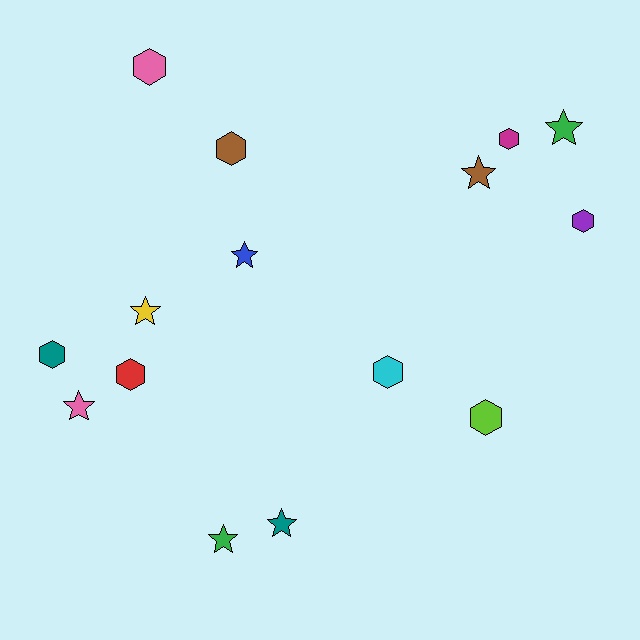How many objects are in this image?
There are 15 objects.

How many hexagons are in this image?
There are 8 hexagons.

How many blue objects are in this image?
There is 1 blue object.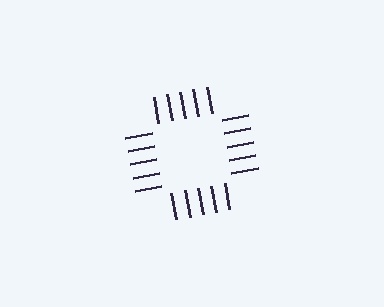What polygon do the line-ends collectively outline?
An illusory square — the line segments terminate on its edges but no continuous stroke is drawn.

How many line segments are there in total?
20 — 5 along each of the 4 edges.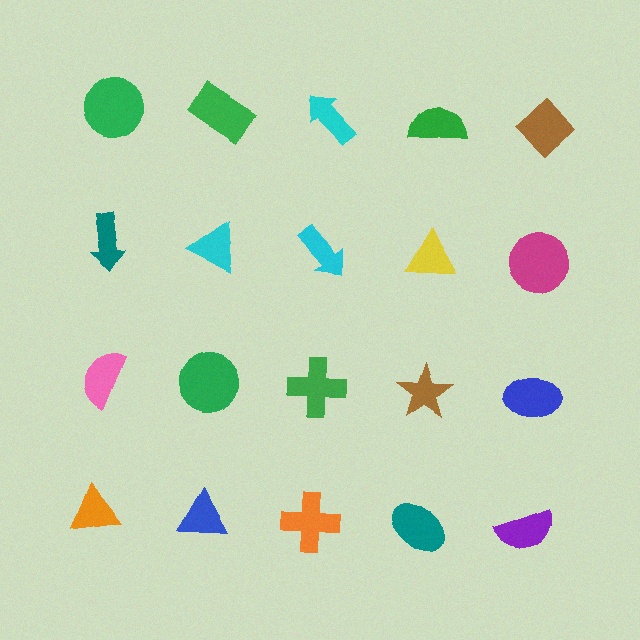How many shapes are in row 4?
5 shapes.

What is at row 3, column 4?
A brown star.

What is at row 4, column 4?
A teal ellipse.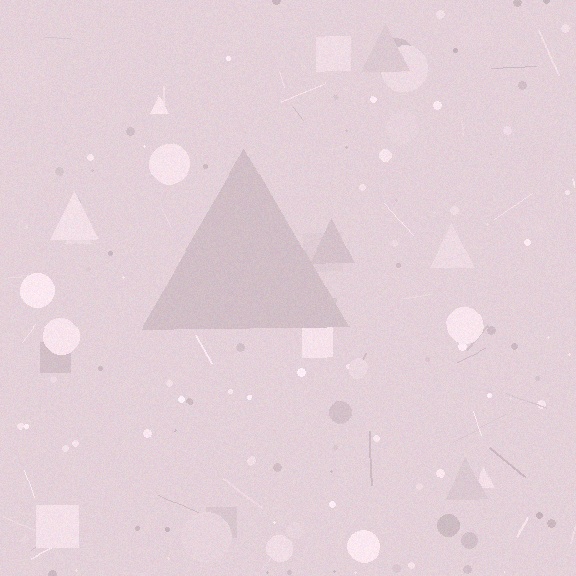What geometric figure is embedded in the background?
A triangle is embedded in the background.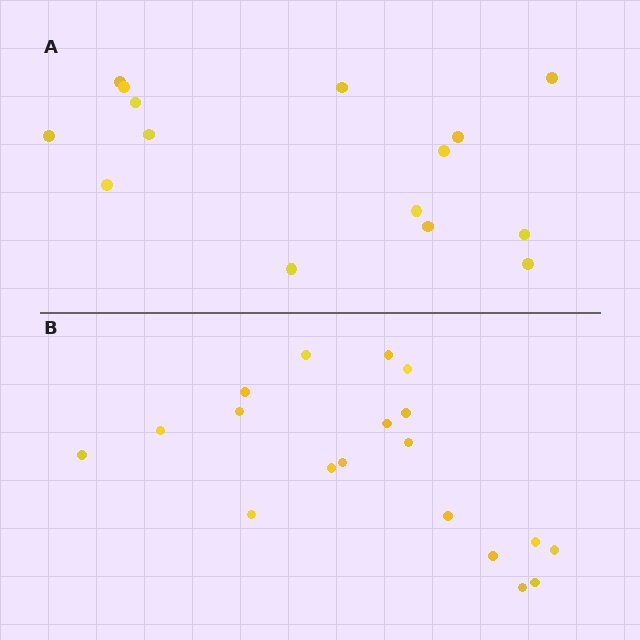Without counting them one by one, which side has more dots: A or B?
Region B (the bottom region) has more dots.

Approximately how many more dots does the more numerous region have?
Region B has about 4 more dots than region A.